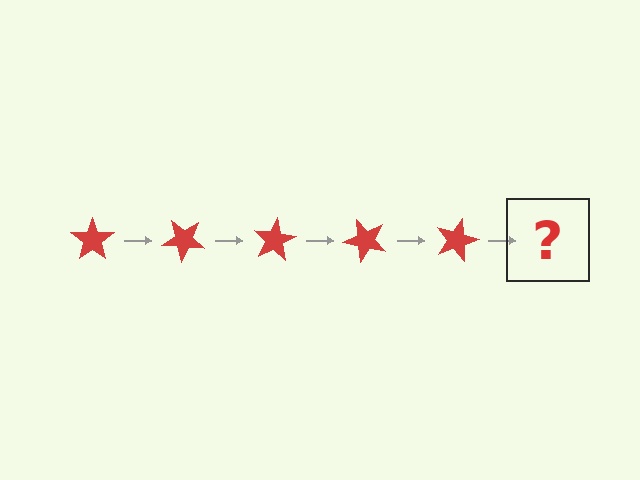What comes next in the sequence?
The next element should be a red star rotated 200 degrees.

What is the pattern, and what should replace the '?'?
The pattern is that the star rotates 40 degrees each step. The '?' should be a red star rotated 200 degrees.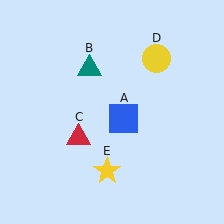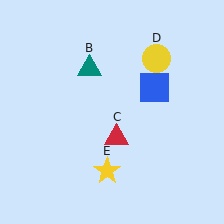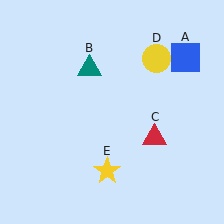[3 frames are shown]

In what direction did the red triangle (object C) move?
The red triangle (object C) moved right.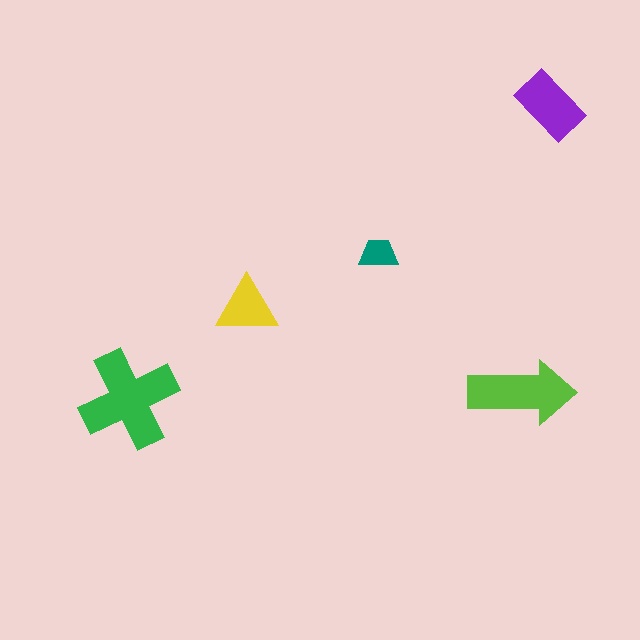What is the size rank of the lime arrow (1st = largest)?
2nd.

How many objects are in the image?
There are 5 objects in the image.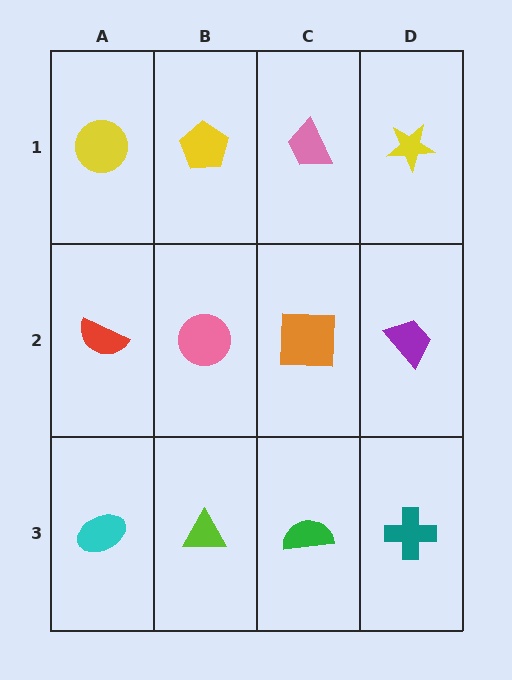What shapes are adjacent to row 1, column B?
A pink circle (row 2, column B), a yellow circle (row 1, column A), a pink trapezoid (row 1, column C).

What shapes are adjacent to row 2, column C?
A pink trapezoid (row 1, column C), a green semicircle (row 3, column C), a pink circle (row 2, column B), a purple trapezoid (row 2, column D).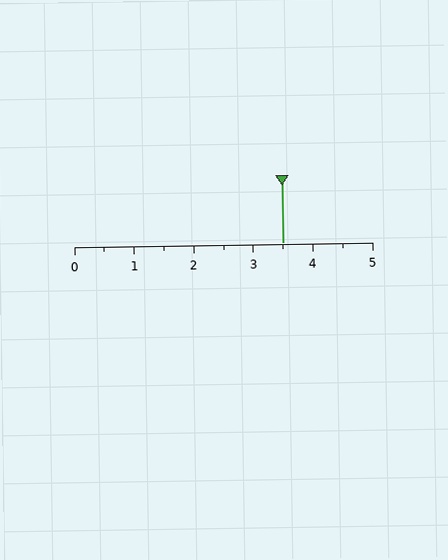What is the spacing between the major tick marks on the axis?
The major ticks are spaced 1 apart.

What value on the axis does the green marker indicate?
The marker indicates approximately 3.5.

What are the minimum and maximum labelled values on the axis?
The axis runs from 0 to 5.